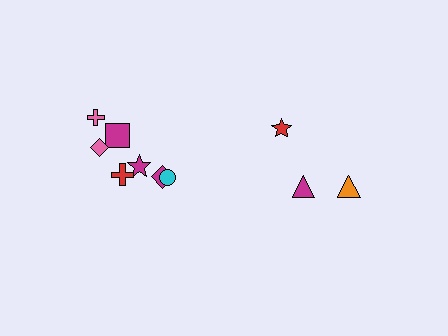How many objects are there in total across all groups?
There are 10 objects.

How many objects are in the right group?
There are 3 objects.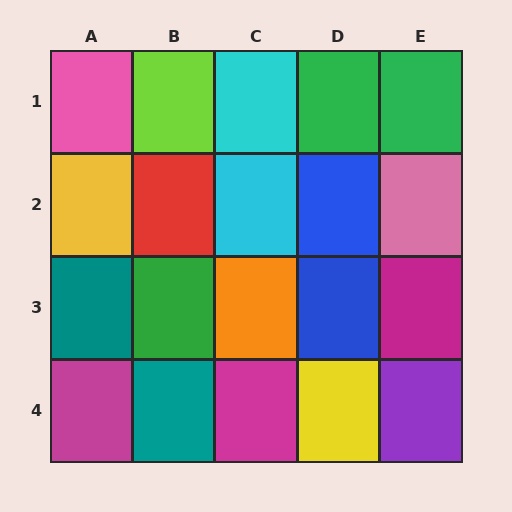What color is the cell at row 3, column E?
Magenta.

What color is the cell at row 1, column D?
Green.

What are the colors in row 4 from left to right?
Magenta, teal, magenta, yellow, purple.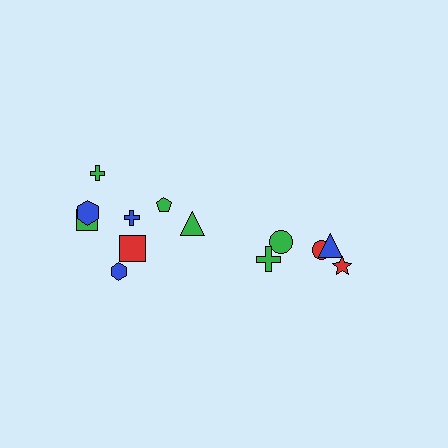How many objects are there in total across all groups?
There are 13 objects.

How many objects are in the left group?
There are 8 objects.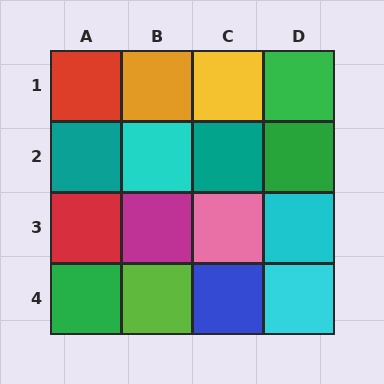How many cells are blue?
1 cell is blue.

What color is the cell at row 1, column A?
Red.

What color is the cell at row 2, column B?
Cyan.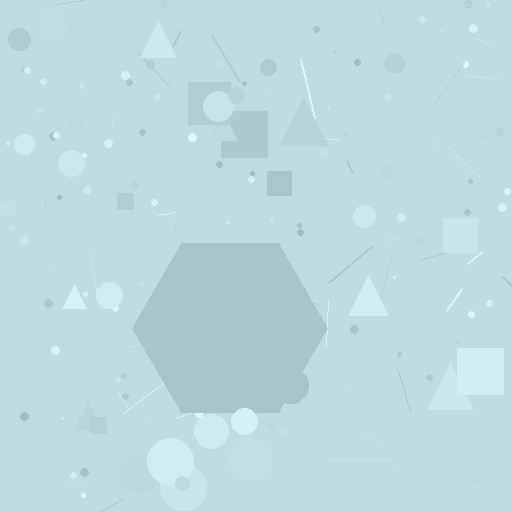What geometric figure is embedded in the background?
A hexagon is embedded in the background.